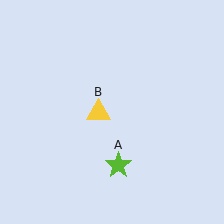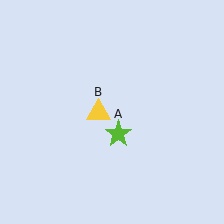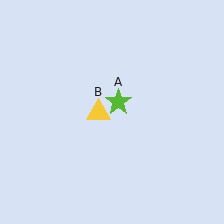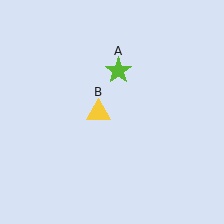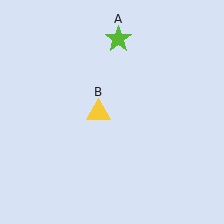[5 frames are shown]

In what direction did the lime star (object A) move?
The lime star (object A) moved up.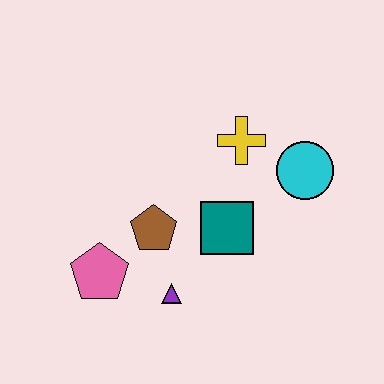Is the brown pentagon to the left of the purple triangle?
Yes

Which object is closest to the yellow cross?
The cyan circle is closest to the yellow cross.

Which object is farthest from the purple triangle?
The cyan circle is farthest from the purple triangle.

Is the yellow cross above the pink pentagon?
Yes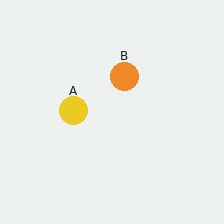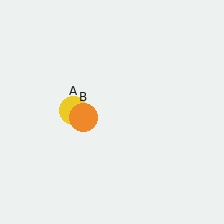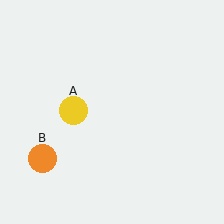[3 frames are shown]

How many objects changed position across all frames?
1 object changed position: orange circle (object B).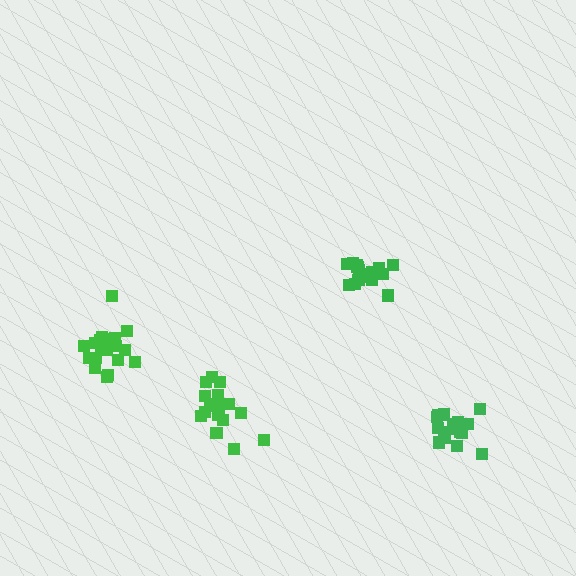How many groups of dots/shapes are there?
There are 4 groups.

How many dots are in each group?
Group 1: 18 dots, Group 2: 18 dots, Group 3: 21 dots, Group 4: 17 dots (74 total).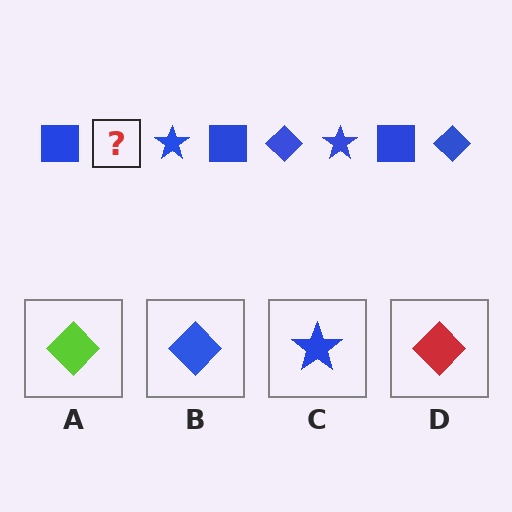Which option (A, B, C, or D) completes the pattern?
B.